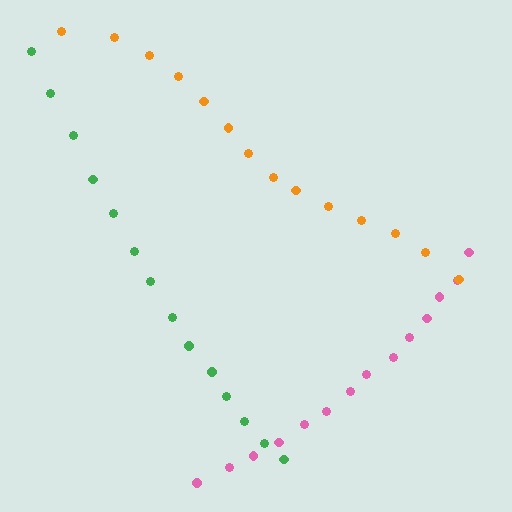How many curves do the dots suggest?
There are 3 distinct paths.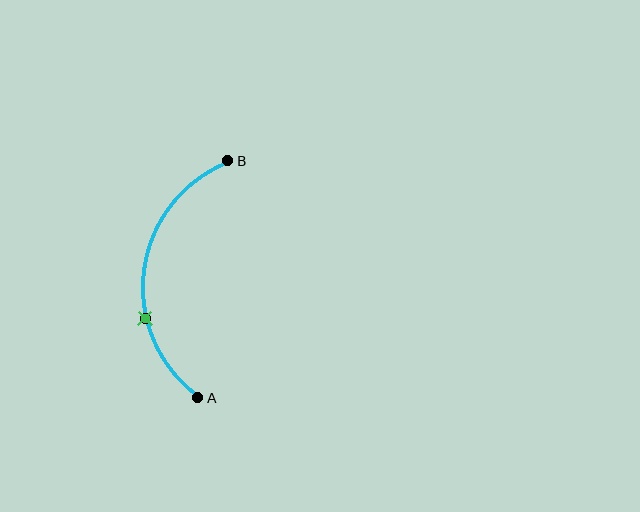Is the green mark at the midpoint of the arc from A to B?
No. The green mark lies on the arc but is closer to endpoint A. The arc midpoint would be at the point on the curve equidistant along the arc from both A and B.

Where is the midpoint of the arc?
The arc midpoint is the point on the curve farthest from the straight line joining A and B. It sits to the left of that line.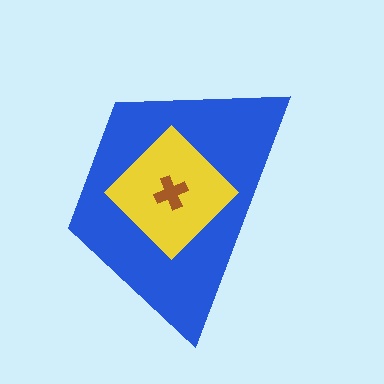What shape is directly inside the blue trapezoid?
The yellow diamond.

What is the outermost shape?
The blue trapezoid.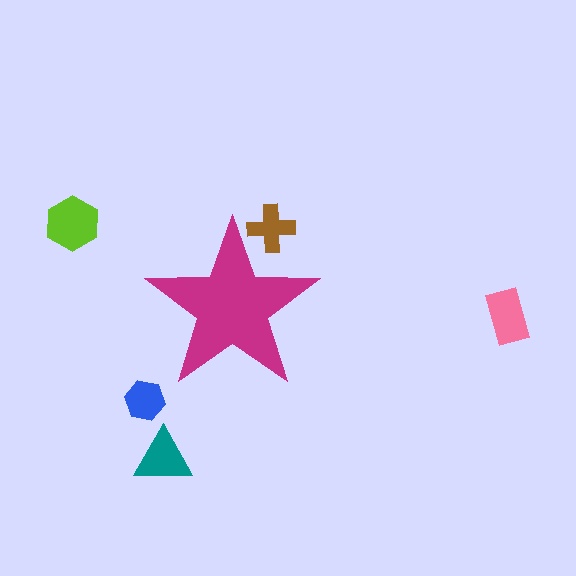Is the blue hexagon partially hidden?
No, the blue hexagon is fully visible.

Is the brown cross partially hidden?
Yes, the brown cross is partially hidden behind the magenta star.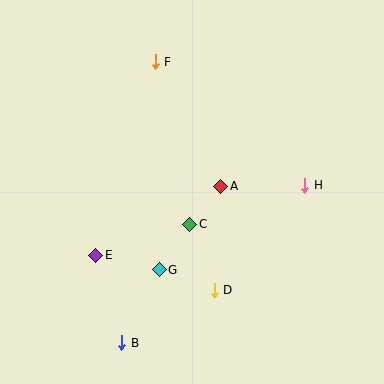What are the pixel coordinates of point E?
Point E is at (96, 255).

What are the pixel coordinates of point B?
Point B is at (122, 343).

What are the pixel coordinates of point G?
Point G is at (159, 270).